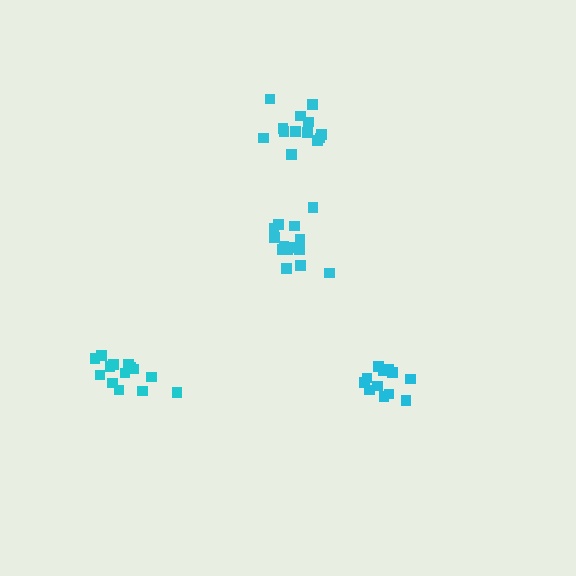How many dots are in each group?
Group 1: 13 dots, Group 2: 14 dots, Group 3: 12 dots, Group 4: 14 dots (53 total).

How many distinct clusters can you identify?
There are 4 distinct clusters.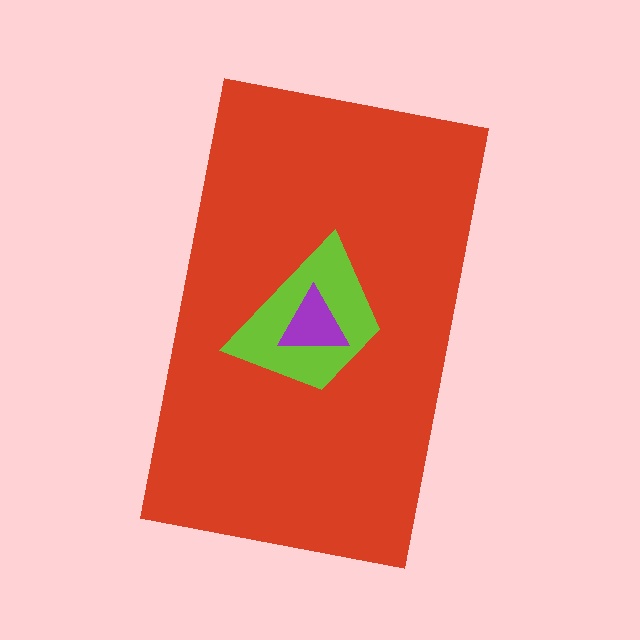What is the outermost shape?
The red rectangle.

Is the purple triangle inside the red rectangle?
Yes.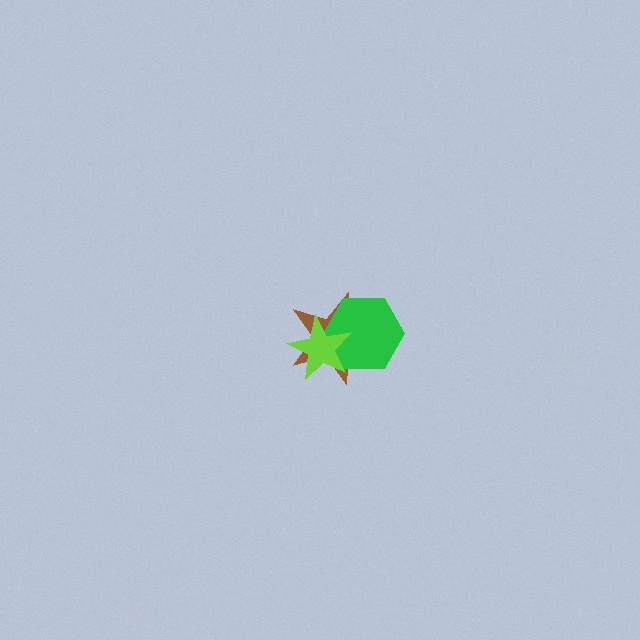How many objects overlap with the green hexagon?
2 objects overlap with the green hexagon.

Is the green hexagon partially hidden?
Yes, it is partially covered by another shape.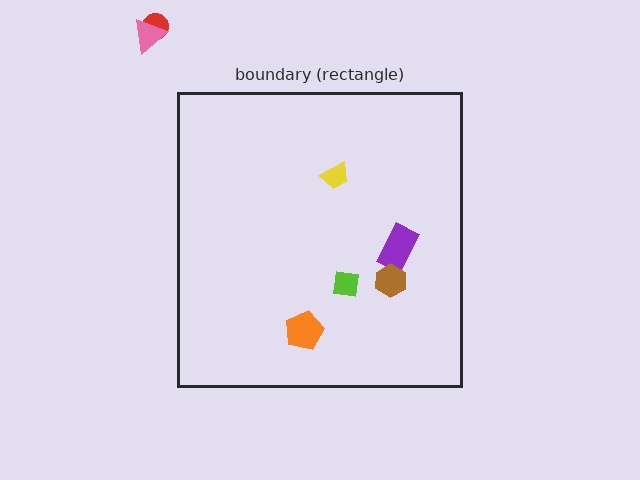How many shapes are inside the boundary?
5 inside, 2 outside.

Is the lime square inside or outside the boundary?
Inside.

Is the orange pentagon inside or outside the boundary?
Inside.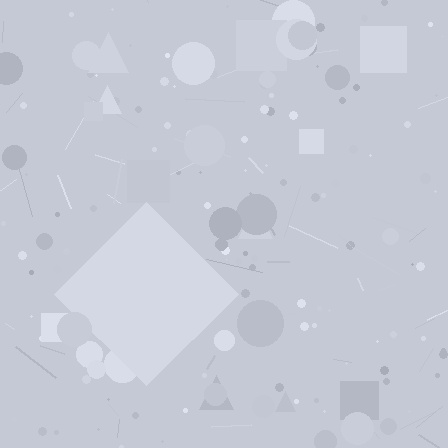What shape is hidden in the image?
A diamond is hidden in the image.